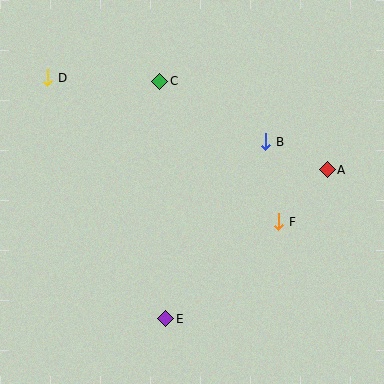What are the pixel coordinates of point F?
Point F is at (279, 222).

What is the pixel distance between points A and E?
The distance between A and E is 220 pixels.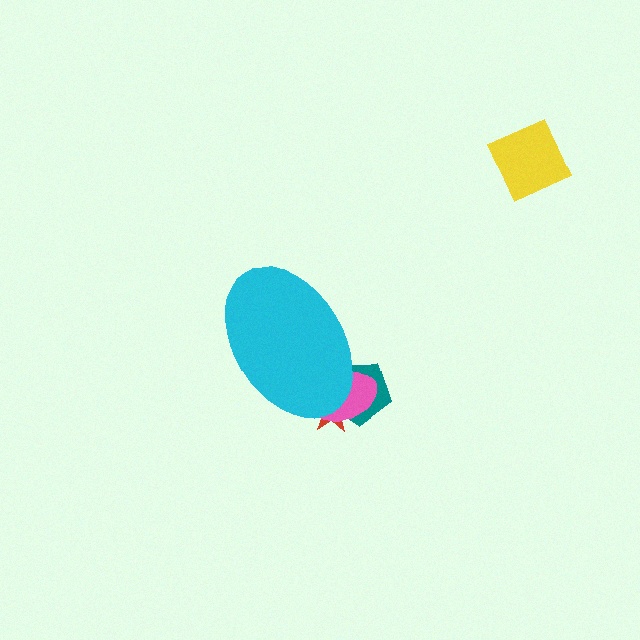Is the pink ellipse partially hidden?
Yes, the pink ellipse is partially hidden behind the cyan ellipse.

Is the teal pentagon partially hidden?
Yes, the teal pentagon is partially hidden behind the cyan ellipse.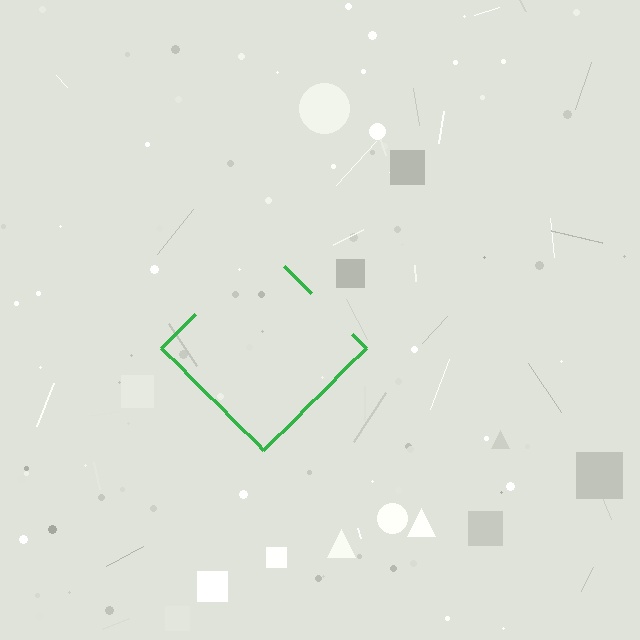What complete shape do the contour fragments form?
The contour fragments form a diamond.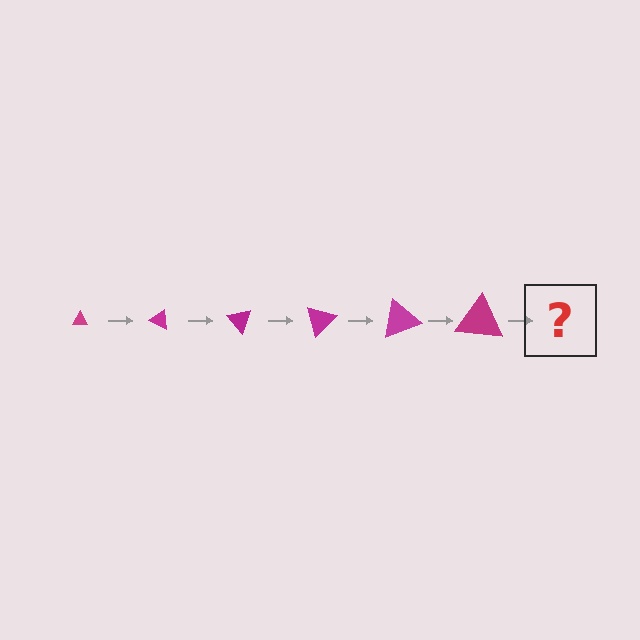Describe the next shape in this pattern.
It should be a triangle, larger than the previous one and rotated 150 degrees from the start.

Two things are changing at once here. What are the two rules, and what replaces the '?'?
The two rules are that the triangle grows larger each step and it rotates 25 degrees each step. The '?' should be a triangle, larger than the previous one and rotated 150 degrees from the start.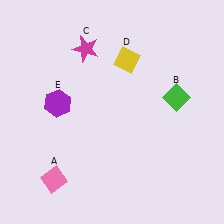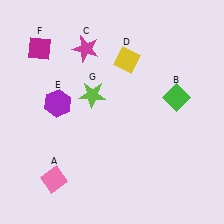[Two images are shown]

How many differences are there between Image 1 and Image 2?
There are 2 differences between the two images.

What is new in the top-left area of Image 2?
A magenta diamond (F) was added in the top-left area of Image 2.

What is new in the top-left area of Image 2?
A lime star (G) was added in the top-left area of Image 2.